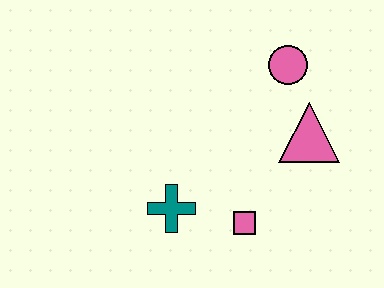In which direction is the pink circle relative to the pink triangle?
The pink circle is above the pink triangle.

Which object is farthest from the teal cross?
The pink circle is farthest from the teal cross.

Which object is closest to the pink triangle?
The pink circle is closest to the pink triangle.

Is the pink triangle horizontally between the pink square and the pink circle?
No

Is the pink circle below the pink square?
No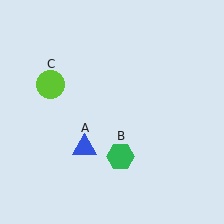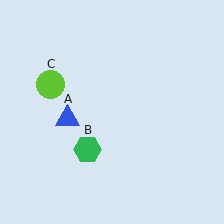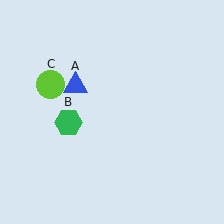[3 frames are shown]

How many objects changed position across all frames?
2 objects changed position: blue triangle (object A), green hexagon (object B).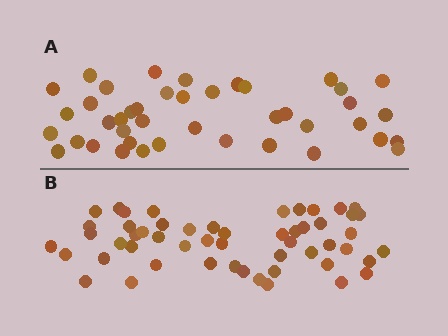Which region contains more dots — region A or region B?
Region B (the bottom region) has more dots.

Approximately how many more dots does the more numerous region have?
Region B has roughly 12 or so more dots than region A.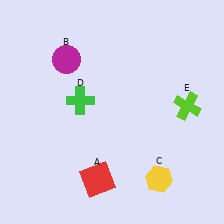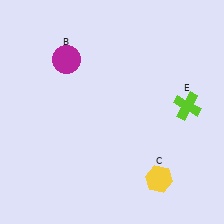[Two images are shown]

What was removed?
The green cross (D), the red square (A) were removed in Image 2.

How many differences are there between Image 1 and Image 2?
There are 2 differences between the two images.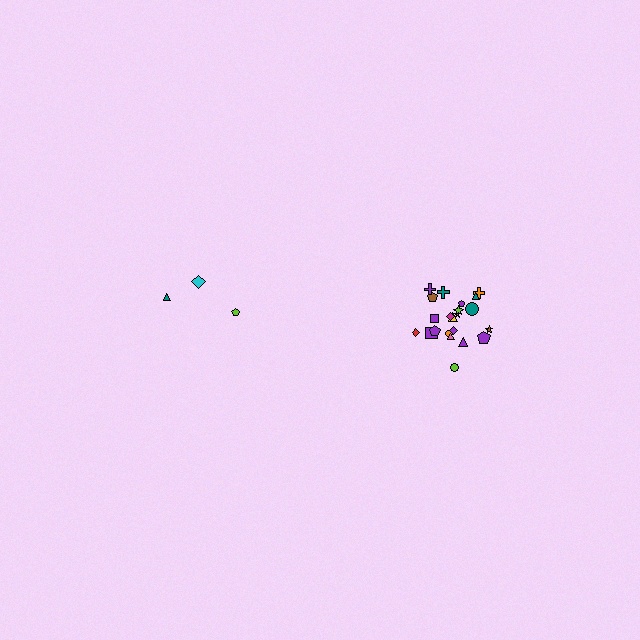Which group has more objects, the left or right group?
The right group.